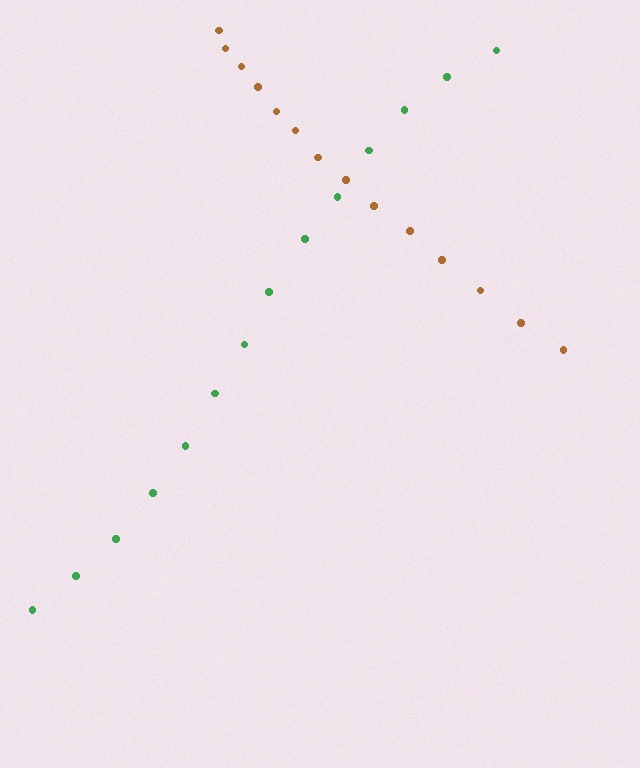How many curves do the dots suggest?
There are 2 distinct paths.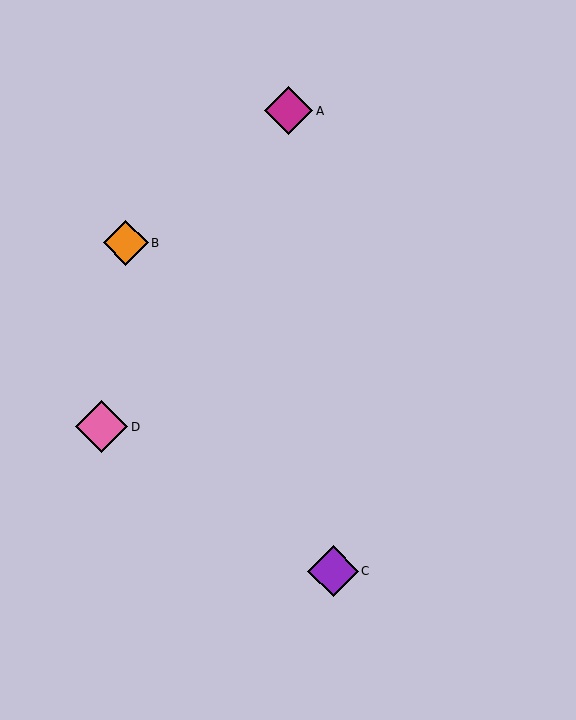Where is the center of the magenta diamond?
The center of the magenta diamond is at (289, 111).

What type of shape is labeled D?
Shape D is a pink diamond.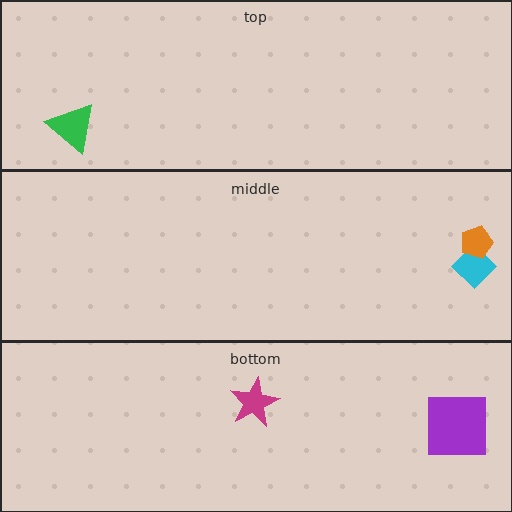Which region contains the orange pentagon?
The middle region.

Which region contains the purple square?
The bottom region.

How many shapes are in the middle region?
2.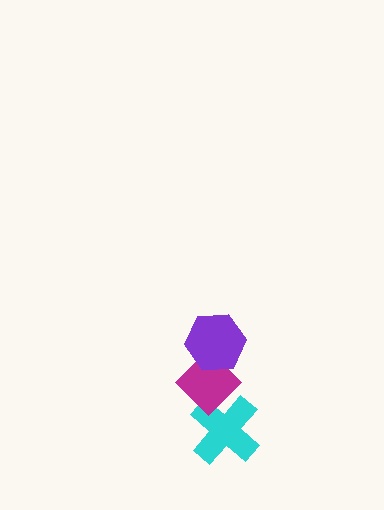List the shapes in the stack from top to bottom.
From top to bottom: the purple hexagon, the magenta diamond, the cyan cross.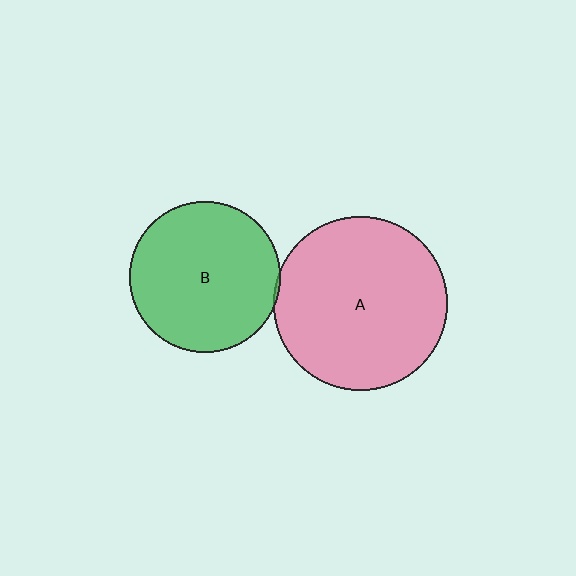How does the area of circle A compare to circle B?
Approximately 1.3 times.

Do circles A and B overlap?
Yes.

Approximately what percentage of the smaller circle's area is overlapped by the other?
Approximately 5%.